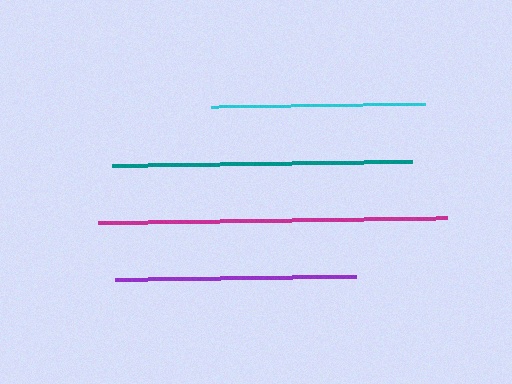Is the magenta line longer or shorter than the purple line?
The magenta line is longer than the purple line.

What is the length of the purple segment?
The purple segment is approximately 240 pixels long.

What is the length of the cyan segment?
The cyan segment is approximately 214 pixels long.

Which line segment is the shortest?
The cyan line is the shortest at approximately 214 pixels.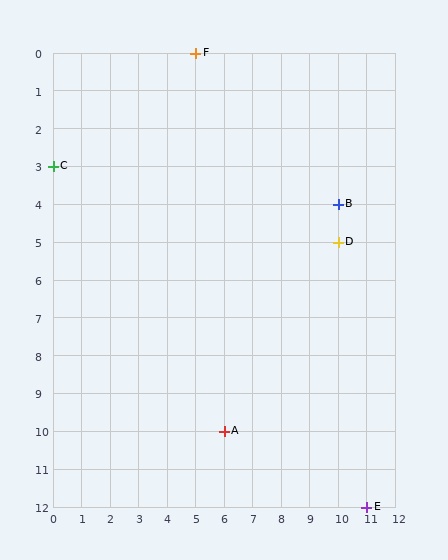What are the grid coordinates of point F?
Point F is at grid coordinates (5, 0).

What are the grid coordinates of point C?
Point C is at grid coordinates (0, 3).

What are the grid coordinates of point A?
Point A is at grid coordinates (6, 10).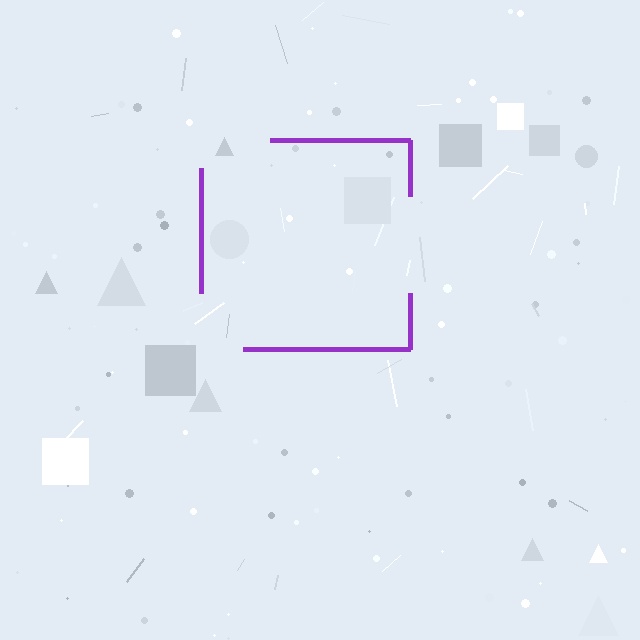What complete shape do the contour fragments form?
The contour fragments form a square.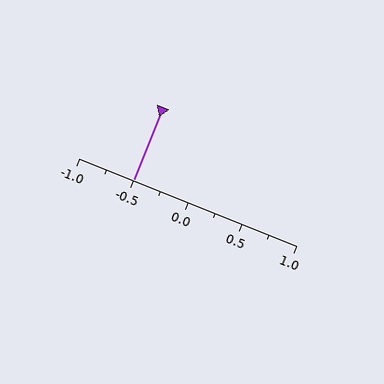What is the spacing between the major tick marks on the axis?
The major ticks are spaced 0.5 apart.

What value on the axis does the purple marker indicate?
The marker indicates approximately -0.5.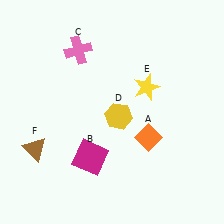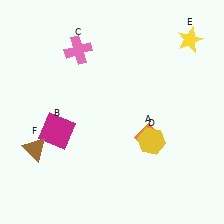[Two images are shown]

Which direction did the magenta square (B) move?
The magenta square (B) moved left.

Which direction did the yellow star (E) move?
The yellow star (E) moved up.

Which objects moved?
The objects that moved are: the magenta square (B), the yellow hexagon (D), the yellow star (E).